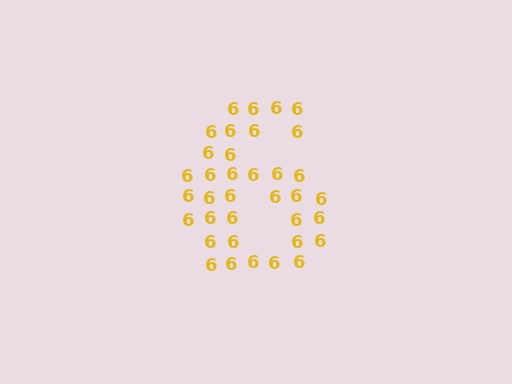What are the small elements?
The small elements are digit 6's.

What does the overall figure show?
The overall figure shows the digit 6.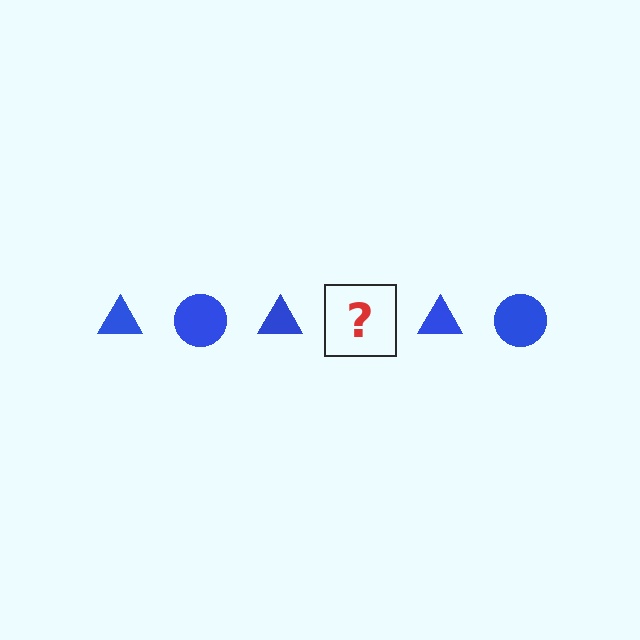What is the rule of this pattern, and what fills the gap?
The rule is that the pattern cycles through triangle, circle shapes in blue. The gap should be filled with a blue circle.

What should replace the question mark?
The question mark should be replaced with a blue circle.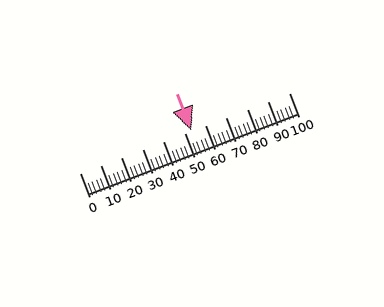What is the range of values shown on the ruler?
The ruler shows values from 0 to 100.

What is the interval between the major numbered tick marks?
The major tick marks are spaced 10 units apart.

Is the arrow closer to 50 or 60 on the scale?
The arrow is closer to 50.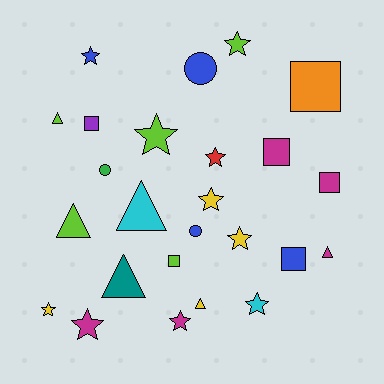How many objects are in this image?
There are 25 objects.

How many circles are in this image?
There are 3 circles.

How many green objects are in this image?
There is 1 green object.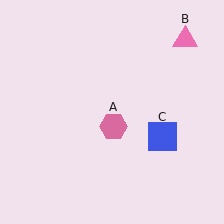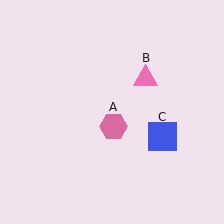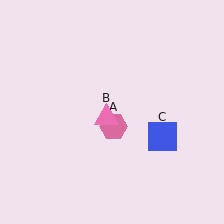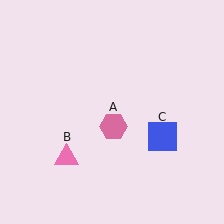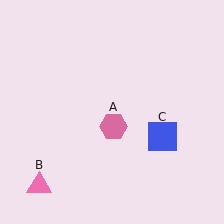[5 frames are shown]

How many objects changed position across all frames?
1 object changed position: pink triangle (object B).